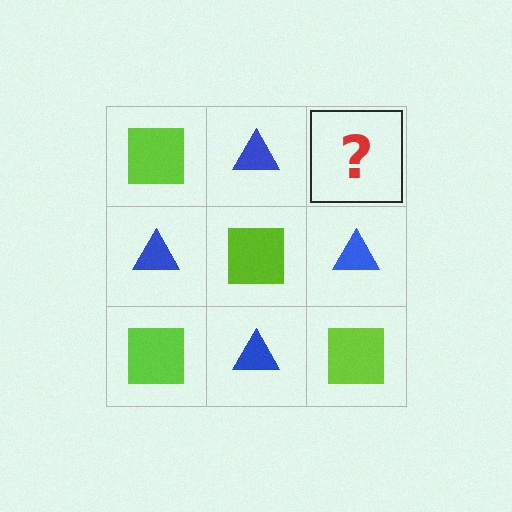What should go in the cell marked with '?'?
The missing cell should contain a lime square.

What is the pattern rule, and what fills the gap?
The rule is that it alternates lime square and blue triangle in a checkerboard pattern. The gap should be filled with a lime square.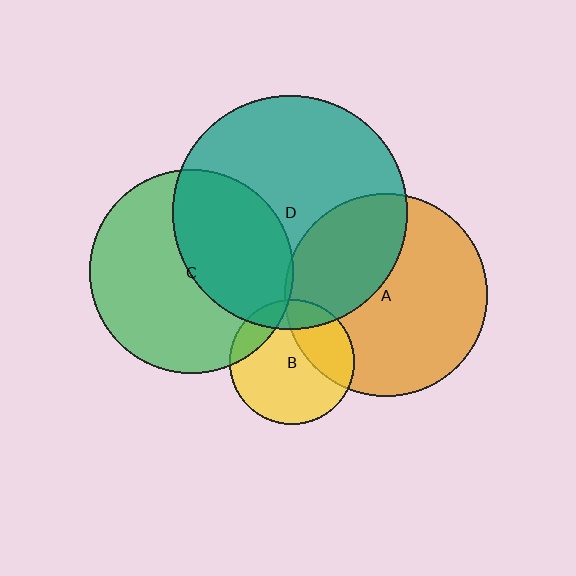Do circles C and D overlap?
Yes.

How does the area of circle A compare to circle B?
Approximately 2.6 times.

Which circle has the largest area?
Circle D (teal).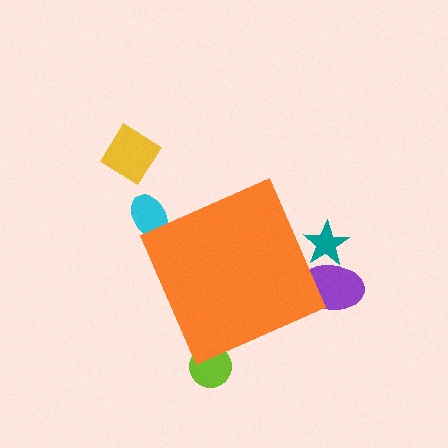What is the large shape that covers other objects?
An orange diamond.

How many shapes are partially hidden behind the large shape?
4 shapes are partially hidden.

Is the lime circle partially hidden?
Yes, the lime circle is partially hidden behind the orange diamond.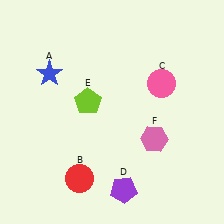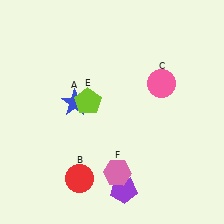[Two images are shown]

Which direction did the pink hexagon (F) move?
The pink hexagon (F) moved left.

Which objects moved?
The objects that moved are: the blue star (A), the pink hexagon (F).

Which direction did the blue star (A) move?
The blue star (A) moved down.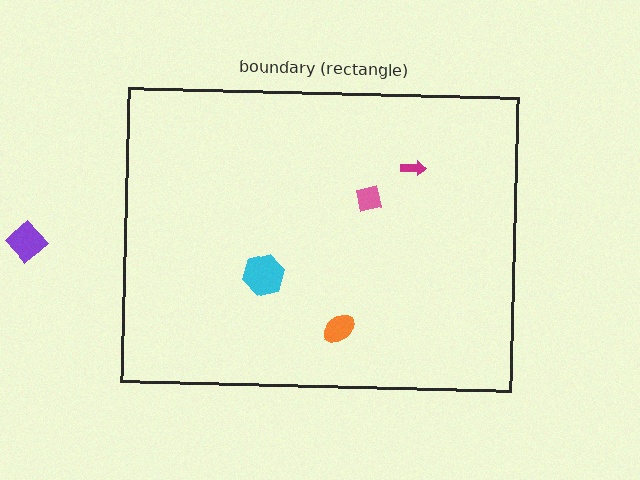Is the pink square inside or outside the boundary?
Inside.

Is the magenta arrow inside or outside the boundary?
Inside.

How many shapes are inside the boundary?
4 inside, 1 outside.